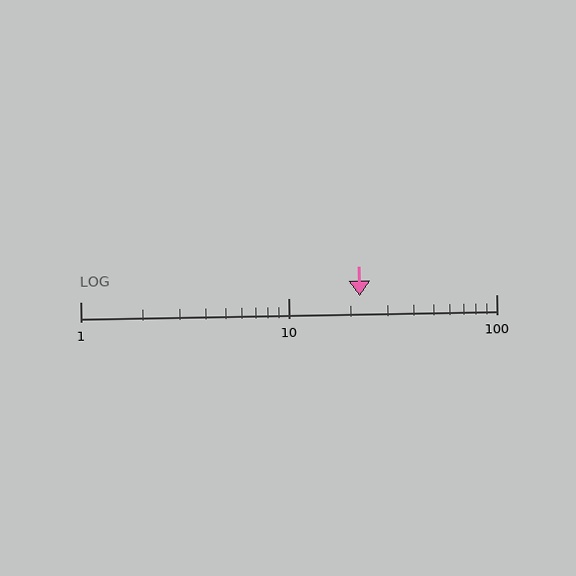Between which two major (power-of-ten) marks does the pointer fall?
The pointer is between 10 and 100.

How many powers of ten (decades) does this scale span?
The scale spans 2 decades, from 1 to 100.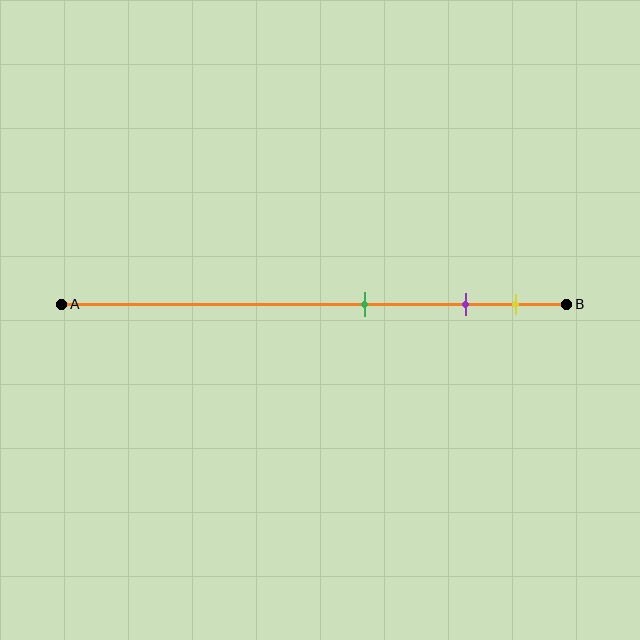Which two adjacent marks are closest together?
The purple and yellow marks are the closest adjacent pair.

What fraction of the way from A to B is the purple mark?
The purple mark is approximately 80% (0.8) of the way from A to B.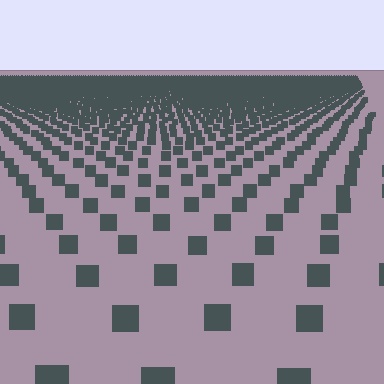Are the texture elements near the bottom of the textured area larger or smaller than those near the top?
Larger. Near the bottom, elements are closer to the viewer and appear at a bigger on-screen size.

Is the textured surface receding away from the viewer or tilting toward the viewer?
The surface is receding away from the viewer. Texture elements get smaller and denser toward the top.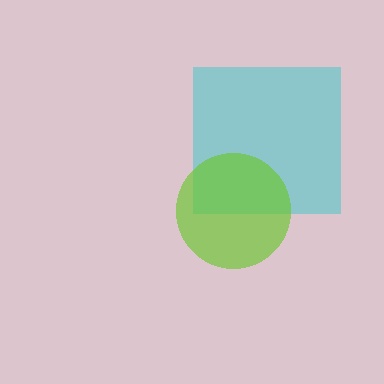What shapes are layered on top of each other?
The layered shapes are: a cyan square, a lime circle.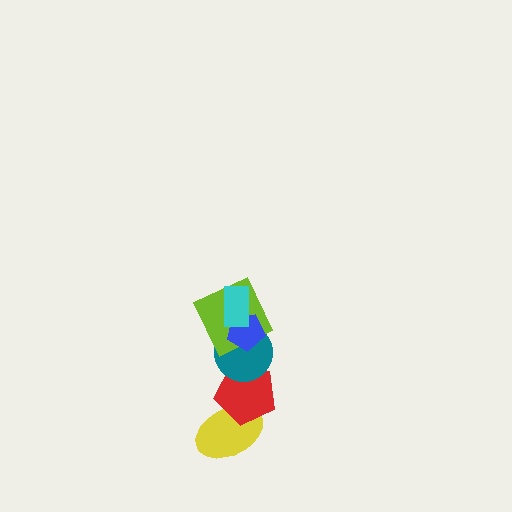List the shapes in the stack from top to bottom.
From top to bottom: the cyan rectangle, the blue pentagon, the lime square, the teal circle, the red pentagon, the yellow ellipse.